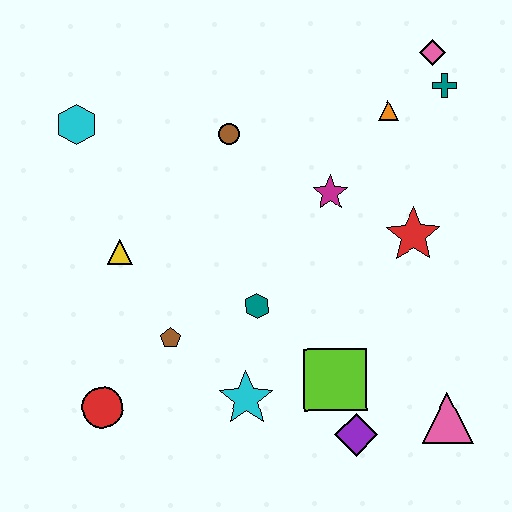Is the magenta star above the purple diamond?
Yes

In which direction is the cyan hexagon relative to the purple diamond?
The cyan hexagon is above the purple diamond.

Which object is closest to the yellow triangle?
The brown pentagon is closest to the yellow triangle.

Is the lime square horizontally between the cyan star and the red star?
Yes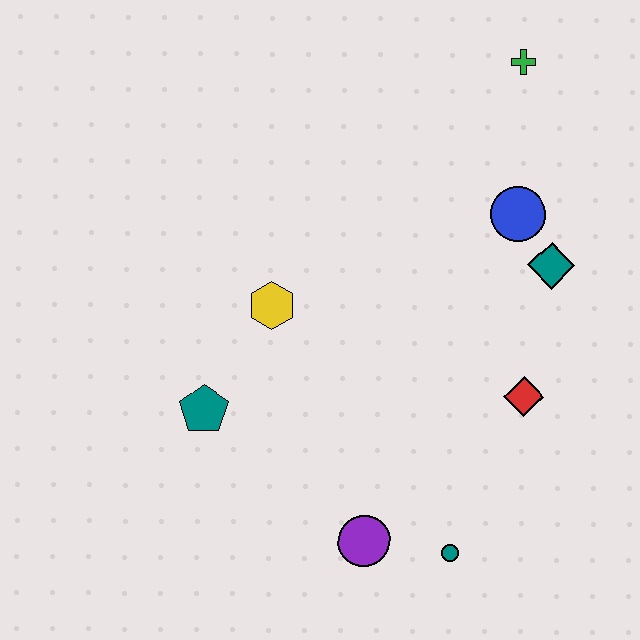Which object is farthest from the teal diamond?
The teal pentagon is farthest from the teal diamond.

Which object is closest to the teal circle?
The purple circle is closest to the teal circle.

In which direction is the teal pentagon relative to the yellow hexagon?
The teal pentagon is below the yellow hexagon.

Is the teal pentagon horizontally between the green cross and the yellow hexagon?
No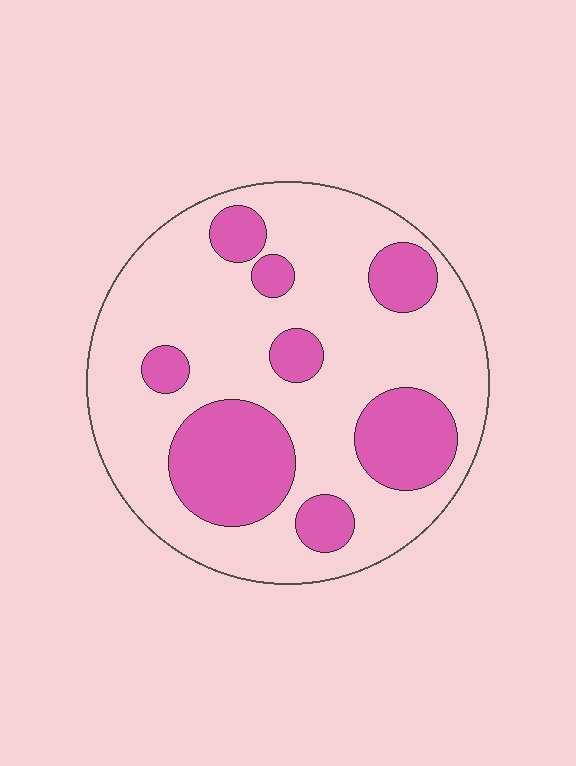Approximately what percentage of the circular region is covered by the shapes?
Approximately 30%.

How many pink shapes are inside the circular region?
8.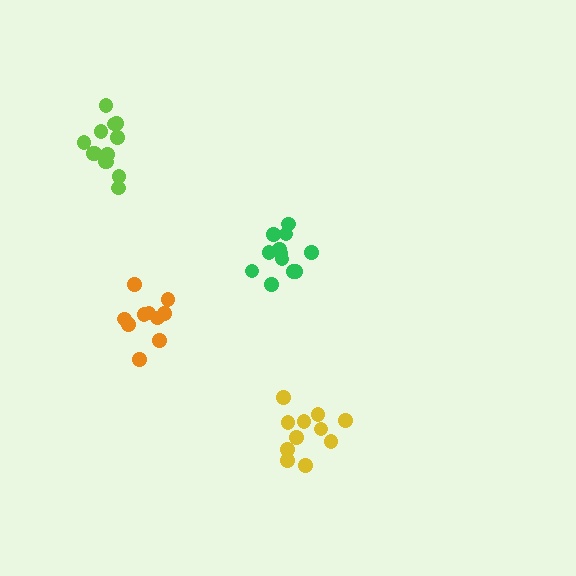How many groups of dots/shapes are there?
There are 4 groups.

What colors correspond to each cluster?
The clusters are colored: green, yellow, orange, lime.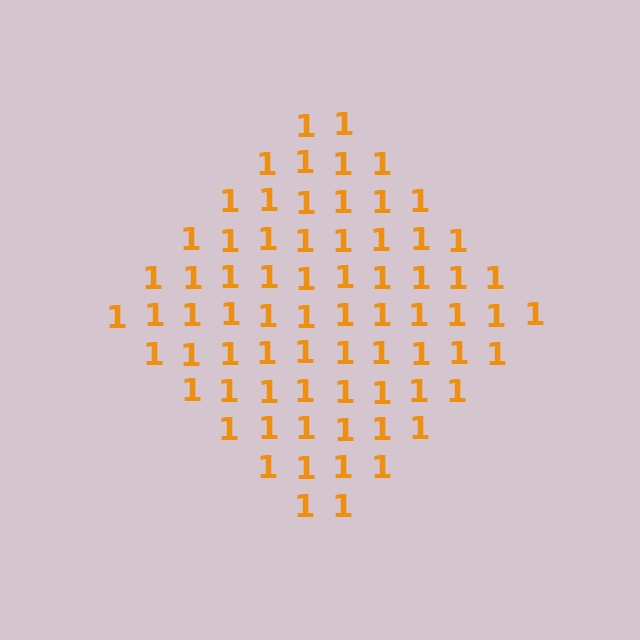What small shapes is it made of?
It is made of small digit 1's.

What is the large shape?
The large shape is a diamond.